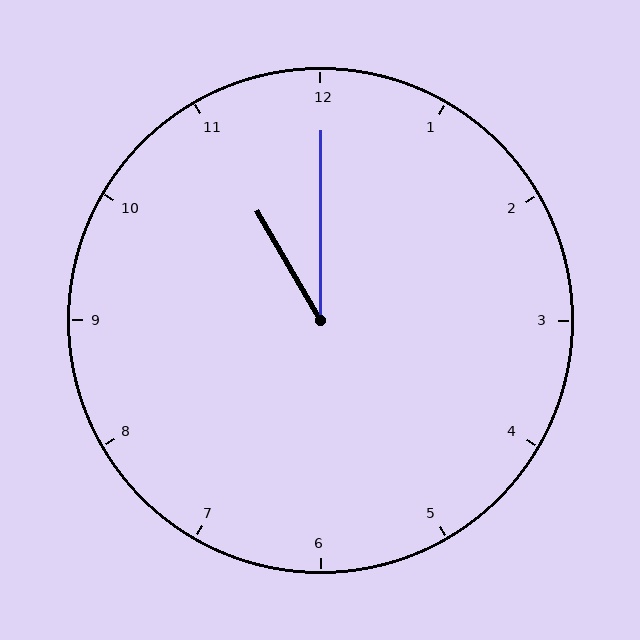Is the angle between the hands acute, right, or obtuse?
It is acute.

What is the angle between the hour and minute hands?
Approximately 30 degrees.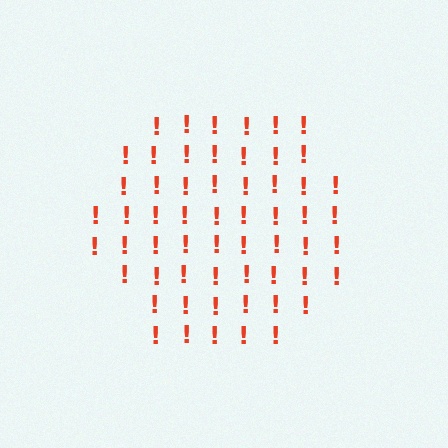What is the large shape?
The large shape is a hexagon.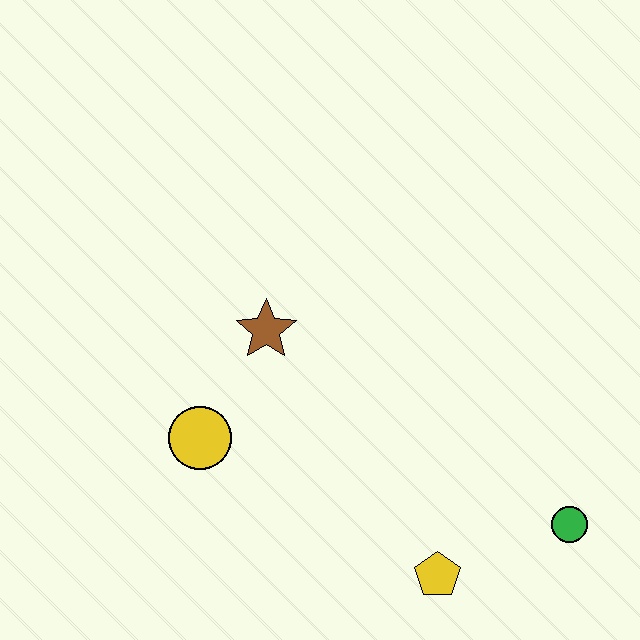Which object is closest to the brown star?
The yellow circle is closest to the brown star.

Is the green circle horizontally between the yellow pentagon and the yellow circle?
No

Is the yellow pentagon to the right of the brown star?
Yes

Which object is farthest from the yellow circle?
The green circle is farthest from the yellow circle.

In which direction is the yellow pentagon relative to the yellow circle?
The yellow pentagon is to the right of the yellow circle.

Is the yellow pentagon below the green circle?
Yes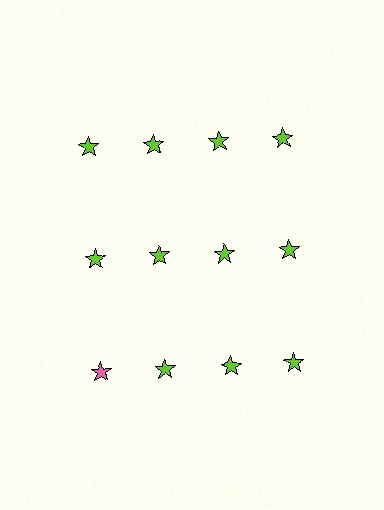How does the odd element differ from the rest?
It has a different color: pink instead of lime.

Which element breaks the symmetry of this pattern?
The pink star in the third row, leftmost column breaks the symmetry. All other shapes are lime stars.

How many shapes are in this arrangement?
There are 12 shapes arranged in a grid pattern.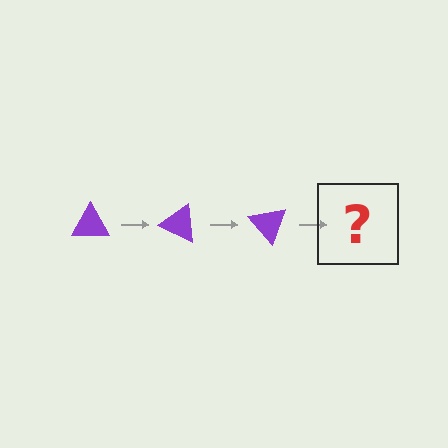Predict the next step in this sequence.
The next step is a purple triangle rotated 75 degrees.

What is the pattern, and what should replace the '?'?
The pattern is that the triangle rotates 25 degrees each step. The '?' should be a purple triangle rotated 75 degrees.